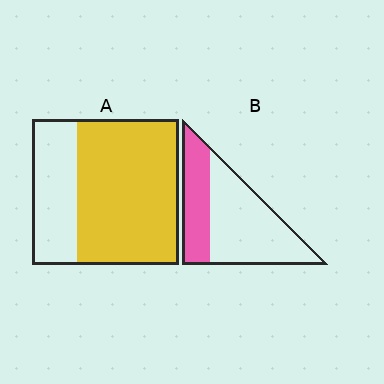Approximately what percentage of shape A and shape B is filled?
A is approximately 70% and B is approximately 35%.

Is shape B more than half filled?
No.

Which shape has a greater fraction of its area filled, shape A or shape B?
Shape A.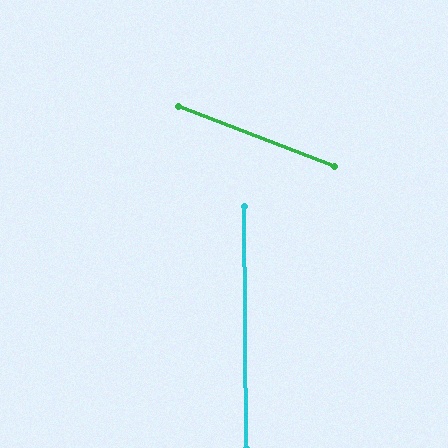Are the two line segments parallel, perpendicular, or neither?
Neither parallel nor perpendicular — they differ by about 68°.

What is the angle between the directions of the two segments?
Approximately 68 degrees.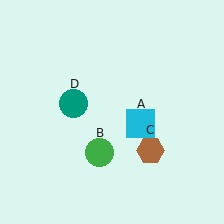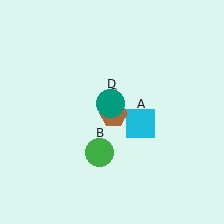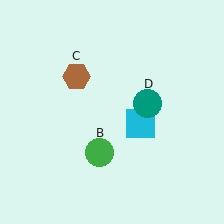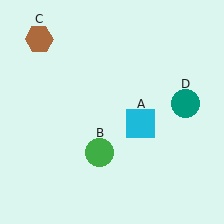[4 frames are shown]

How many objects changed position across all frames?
2 objects changed position: brown hexagon (object C), teal circle (object D).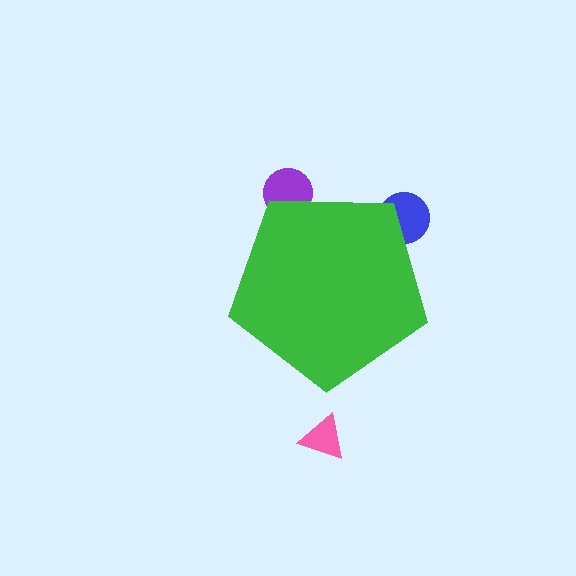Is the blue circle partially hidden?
Yes, the blue circle is partially hidden behind the green pentagon.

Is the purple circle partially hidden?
Yes, the purple circle is partially hidden behind the green pentagon.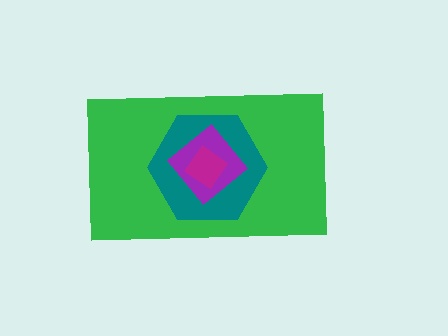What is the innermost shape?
The magenta diamond.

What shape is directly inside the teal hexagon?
The purple diamond.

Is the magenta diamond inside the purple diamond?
Yes.